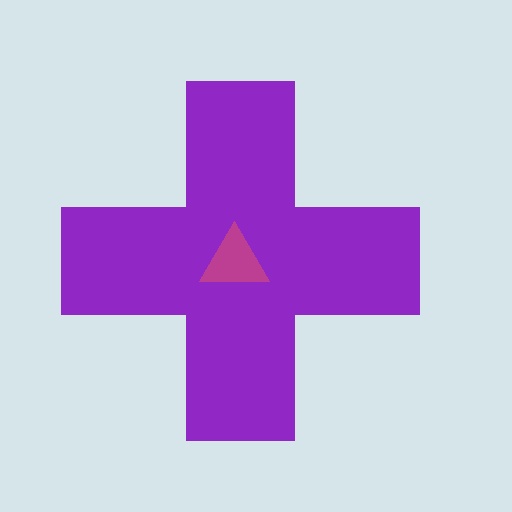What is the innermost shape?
The magenta triangle.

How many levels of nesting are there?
2.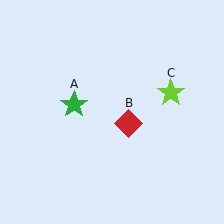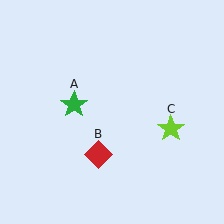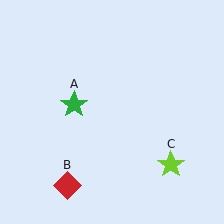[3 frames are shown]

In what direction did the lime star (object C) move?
The lime star (object C) moved down.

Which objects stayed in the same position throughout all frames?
Green star (object A) remained stationary.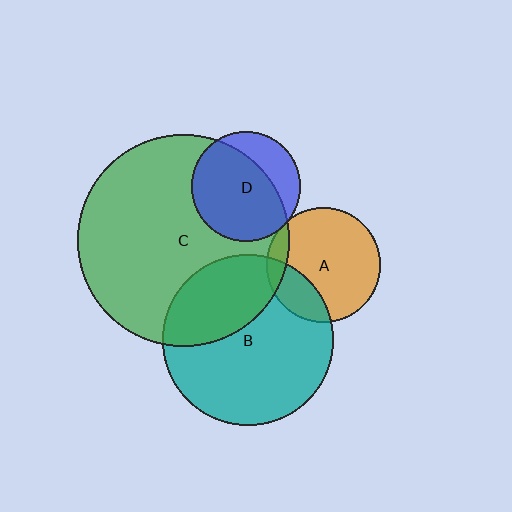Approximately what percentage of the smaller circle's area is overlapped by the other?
Approximately 10%.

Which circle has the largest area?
Circle C (green).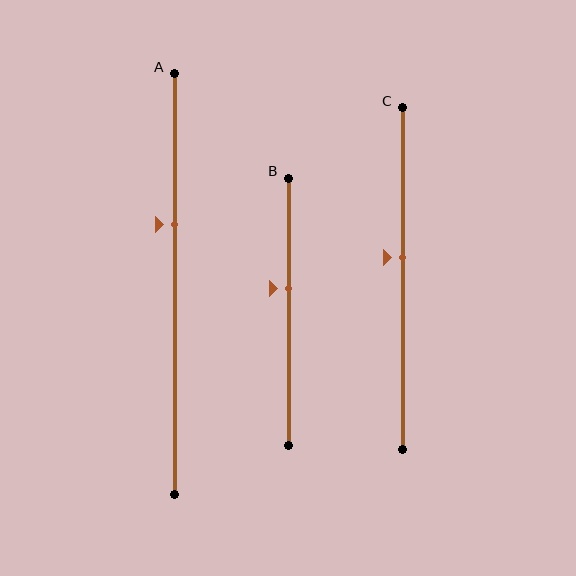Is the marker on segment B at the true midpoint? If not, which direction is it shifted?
No, the marker on segment B is shifted upward by about 9% of the segment length.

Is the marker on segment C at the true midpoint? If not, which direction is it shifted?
No, the marker on segment C is shifted upward by about 6% of the segment length.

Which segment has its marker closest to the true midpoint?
Segment C has its marker closest to the true midpoint.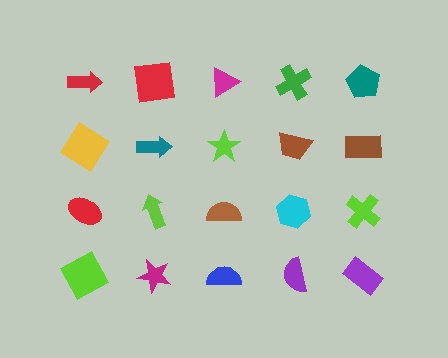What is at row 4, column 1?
A lime square.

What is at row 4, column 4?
A purple semicircle.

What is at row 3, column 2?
A lime arrow.